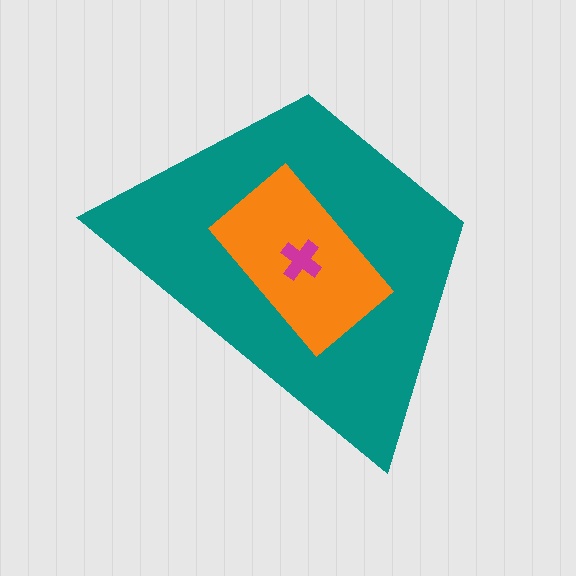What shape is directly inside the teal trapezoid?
The orange rectangle.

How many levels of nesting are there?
3.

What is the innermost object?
The magenta cross.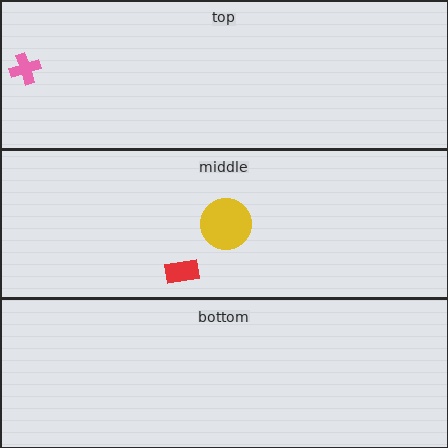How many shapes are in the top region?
1.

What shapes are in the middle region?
The yellow circle, the red rectangle.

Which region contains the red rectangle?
The middle region.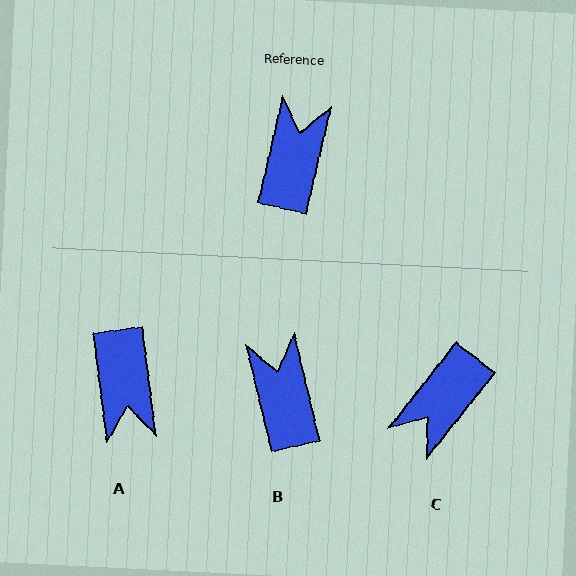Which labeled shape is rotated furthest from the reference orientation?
A, about 160 degrees away.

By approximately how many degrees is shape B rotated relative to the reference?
Approximately 26 degrees counter-clockwise.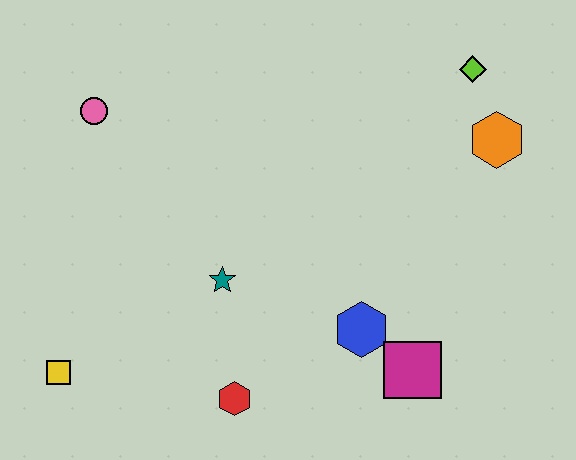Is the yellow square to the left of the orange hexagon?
Yes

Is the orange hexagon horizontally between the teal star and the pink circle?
No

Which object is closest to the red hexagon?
The teal star is closest to the red hexagon.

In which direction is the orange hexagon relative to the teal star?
The orange hexagon is to the right of the teal star.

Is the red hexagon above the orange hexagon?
No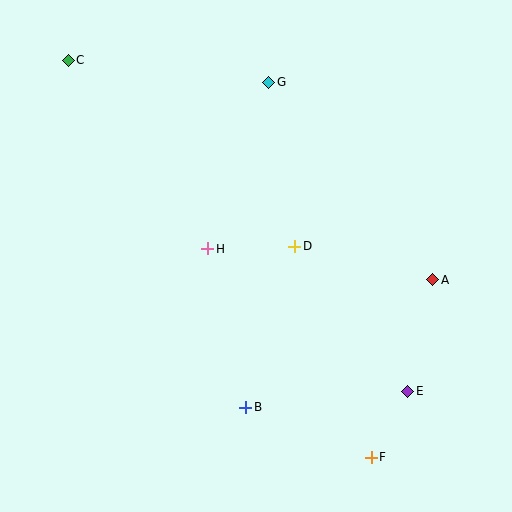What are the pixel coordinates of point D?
Point D is at (295, 246).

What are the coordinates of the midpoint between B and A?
The midpoint between B and A is at (339, 343).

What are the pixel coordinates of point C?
Point C is at (68, 60).